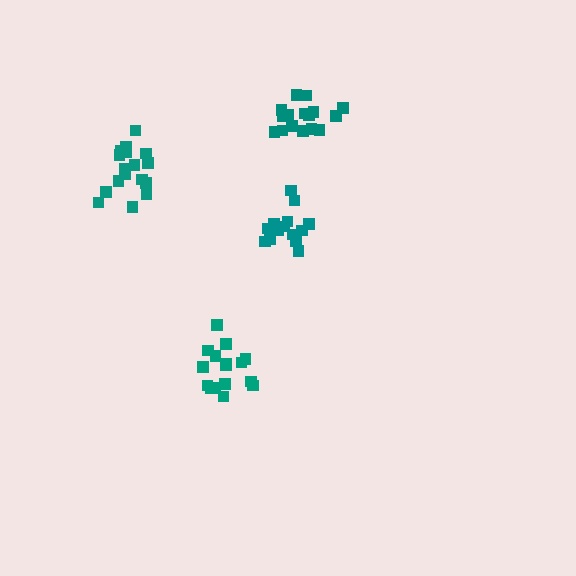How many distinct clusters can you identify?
There are 4 distinct clusters.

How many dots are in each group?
Group 1: 16 dots, Group 2: 14 dots, Group 3: 18 dots, Group 4: 16 dots (64 total).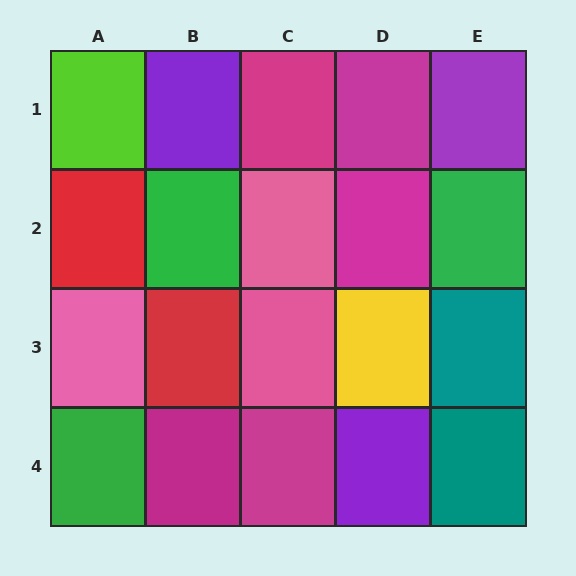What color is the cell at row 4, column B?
Magenta.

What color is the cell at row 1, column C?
Magenta.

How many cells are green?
3 cells are green.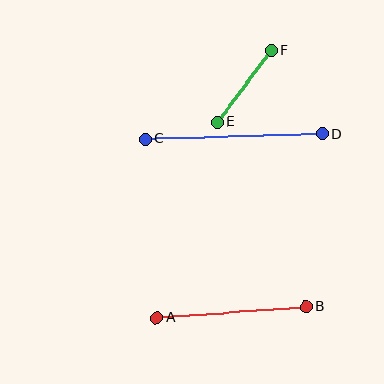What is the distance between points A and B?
The distance is approximately 150 pixels.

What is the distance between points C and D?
The distance is approximately 177 pixels.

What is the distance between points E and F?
The distance is approximately 90 pixels.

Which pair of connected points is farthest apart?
Points C and D are farthest apart.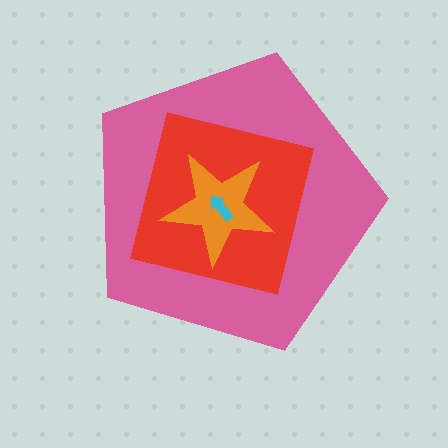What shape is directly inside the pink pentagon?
The red square.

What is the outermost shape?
The pink pentagon.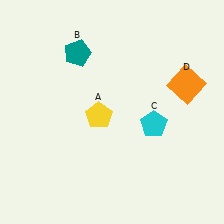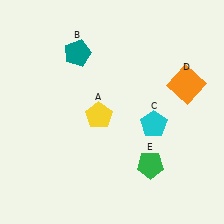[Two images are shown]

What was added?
A green pentagon (E) was added in Image 2.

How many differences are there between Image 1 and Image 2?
There is 1 difference between the two images.